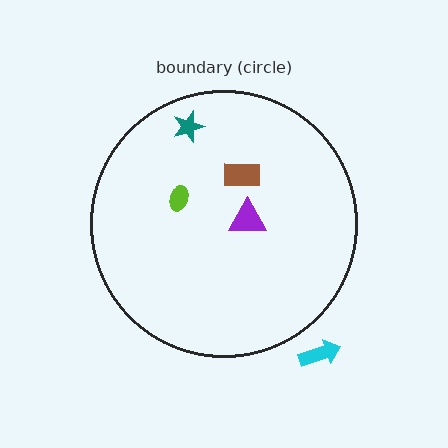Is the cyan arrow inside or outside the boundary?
Outside.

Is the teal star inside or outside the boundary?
Inside.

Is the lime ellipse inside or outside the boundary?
Inside.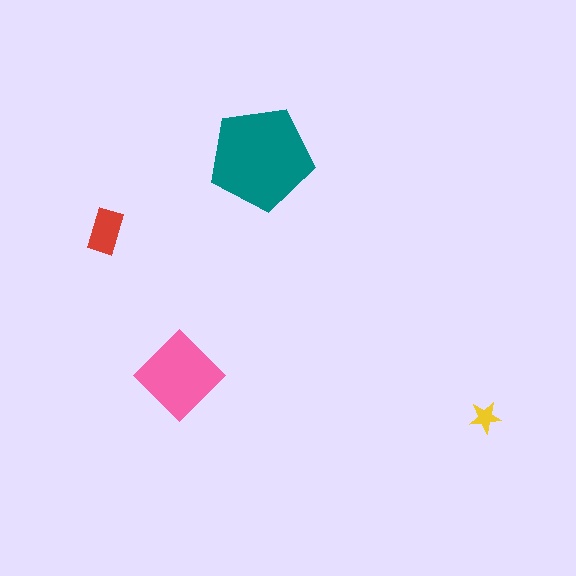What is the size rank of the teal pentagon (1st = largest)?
1st.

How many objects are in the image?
There are 4 objects in the image.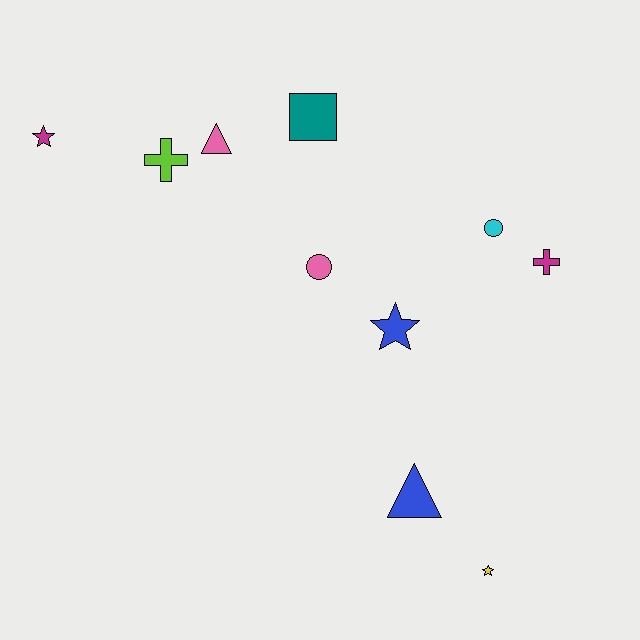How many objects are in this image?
There are 10 objects.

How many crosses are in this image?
There are 2 crosses.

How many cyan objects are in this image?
There is 1 cyan object.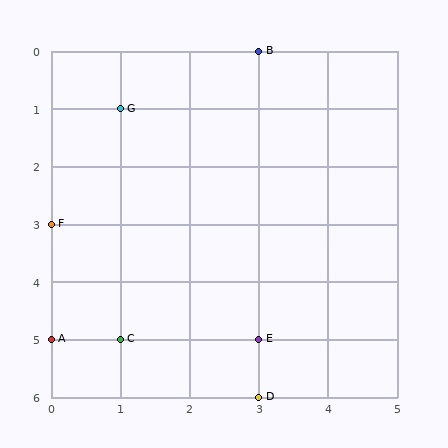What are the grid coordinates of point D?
Point D is at grid coordinates (3, 6).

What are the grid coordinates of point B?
Point B is at grid coordinates (3, 0).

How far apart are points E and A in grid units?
Points E and A are 3 columns apart.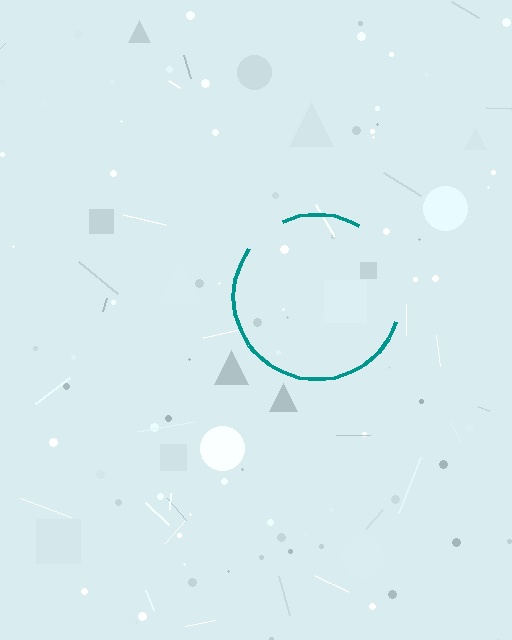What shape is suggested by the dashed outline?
The dashed outline suggests a circle.